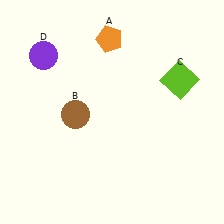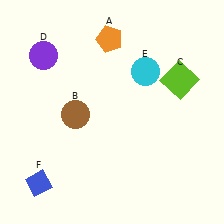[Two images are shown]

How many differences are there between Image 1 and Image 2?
There are 2 differences between the two images.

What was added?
A cyan circle (E), a blue diamond (F) were added in Image 2.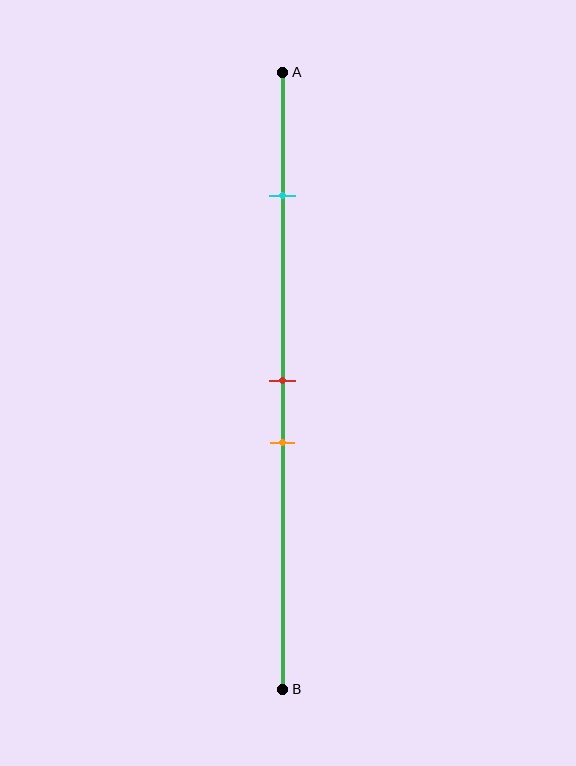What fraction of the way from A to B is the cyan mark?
The cyan mark is approximately 20% (0.2) of the way from A to B.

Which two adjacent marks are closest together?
The red and orange marks are the closest adjacent pair.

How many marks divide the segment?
There are 3 marks dividing the segment.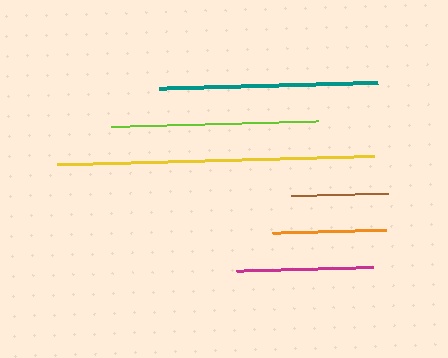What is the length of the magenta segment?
The magenta segment is approximately 137 pixels long.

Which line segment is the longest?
The yellow line is the longest at approximately 318 pixels.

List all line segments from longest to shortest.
From longest to shortest: yellow, teal, lime, magenta, orange, brown.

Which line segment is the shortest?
The brown line is the shortest at approximately 96 pixels.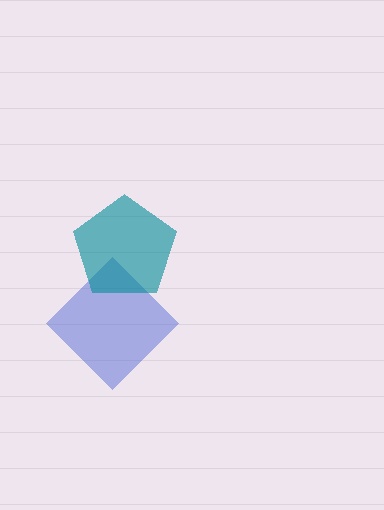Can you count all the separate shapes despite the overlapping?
Yes, there are 2 separate shapes.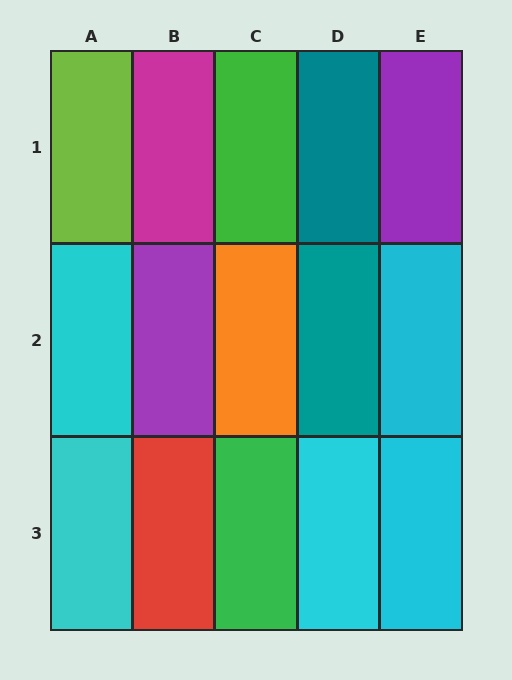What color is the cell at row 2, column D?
Teal.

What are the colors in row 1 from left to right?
Lime, magenta, green, teal, purple.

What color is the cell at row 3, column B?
Red.